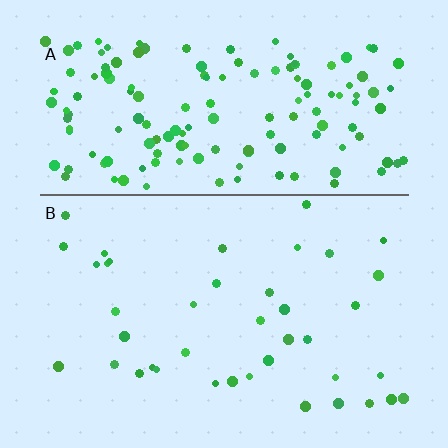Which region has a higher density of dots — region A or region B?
A (the top).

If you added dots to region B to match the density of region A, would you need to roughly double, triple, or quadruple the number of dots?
Approximately quadruple.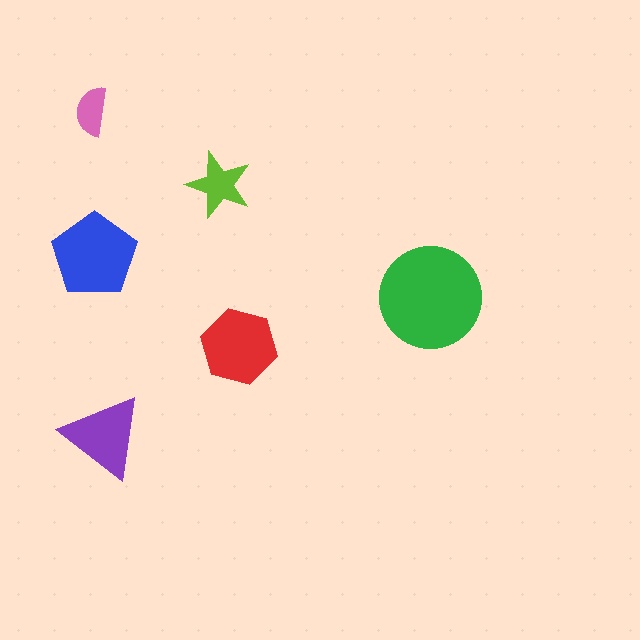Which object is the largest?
The green circle.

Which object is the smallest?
The pink semicircle.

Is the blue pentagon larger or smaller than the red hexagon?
Larger.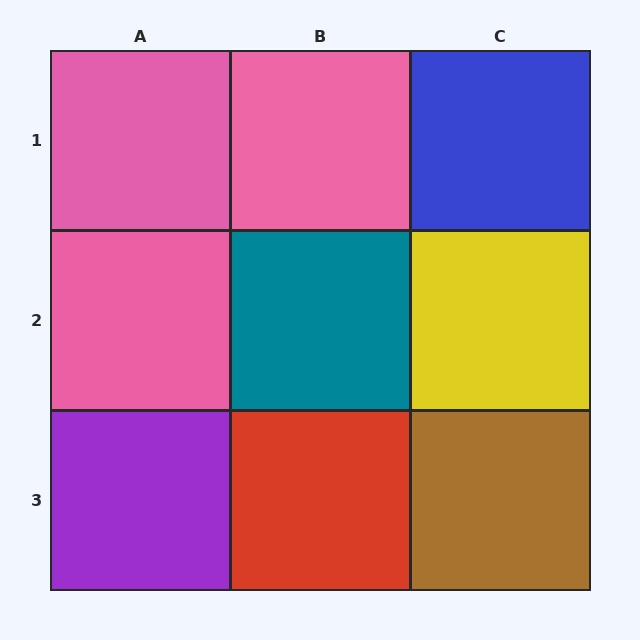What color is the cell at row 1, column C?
Blue.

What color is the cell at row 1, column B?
Pink.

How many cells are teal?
1 cell is teal.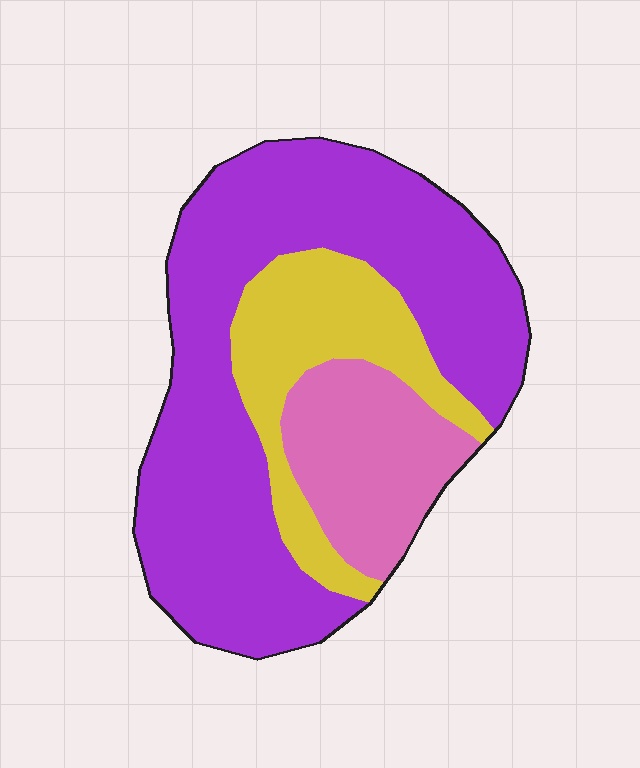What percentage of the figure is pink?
Pink takes up about one fifth (1/5) of the figure.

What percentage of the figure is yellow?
Yellow takes up about one fifth (1/5) of the figure.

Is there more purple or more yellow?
Purple.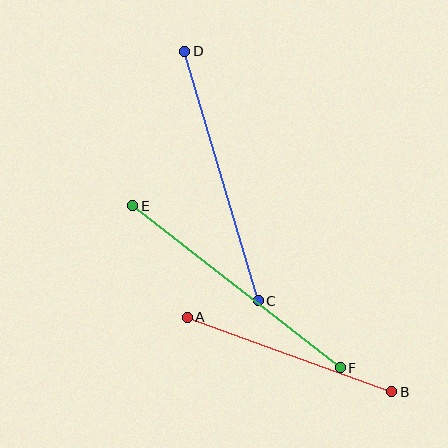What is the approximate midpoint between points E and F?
The midpoint is at approximately (237, 287) pixels.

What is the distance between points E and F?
The distance is approximately 263 pixels.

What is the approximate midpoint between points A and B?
The midpoint is at approximately (290, 354) pixels.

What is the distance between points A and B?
The distance is approximately 218 pixels.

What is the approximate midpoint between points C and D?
The midpoint is at approximately (222, 176) pixels.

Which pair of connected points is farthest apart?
Points E and F are farthest apart.